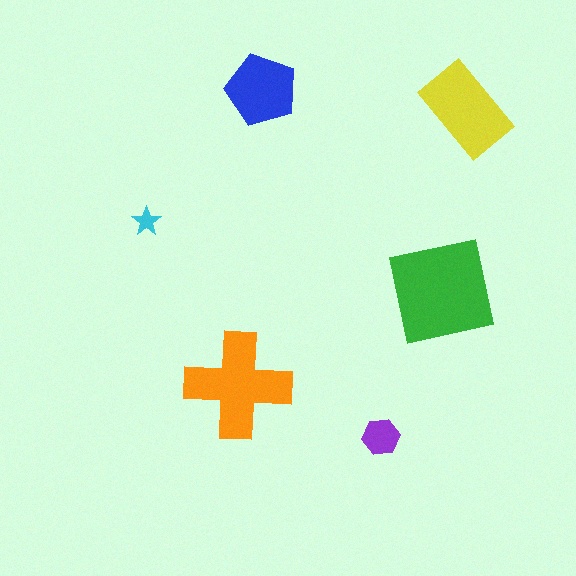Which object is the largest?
The green square.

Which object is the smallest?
The cyan star.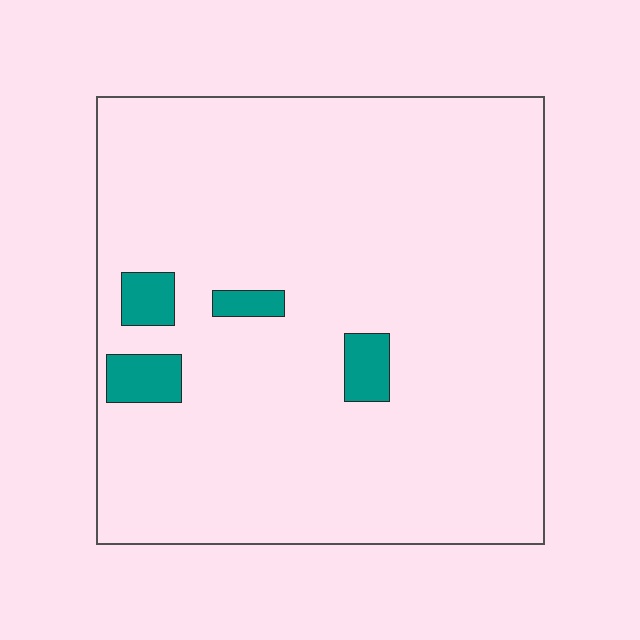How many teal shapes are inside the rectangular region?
4.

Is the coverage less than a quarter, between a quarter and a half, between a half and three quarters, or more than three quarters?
Less than a quarter.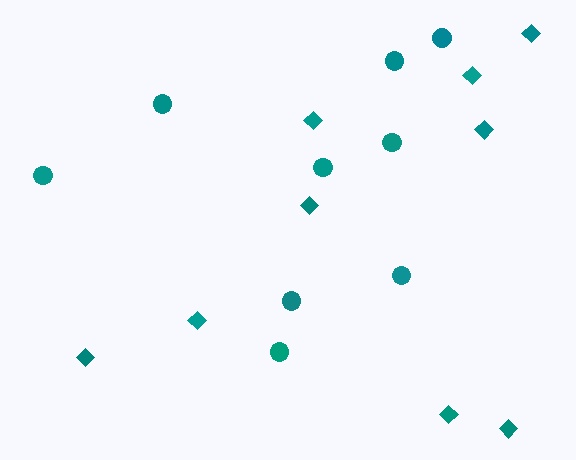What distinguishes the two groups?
There are 2 groups: one group of diamonds (9) and one group of circles (9).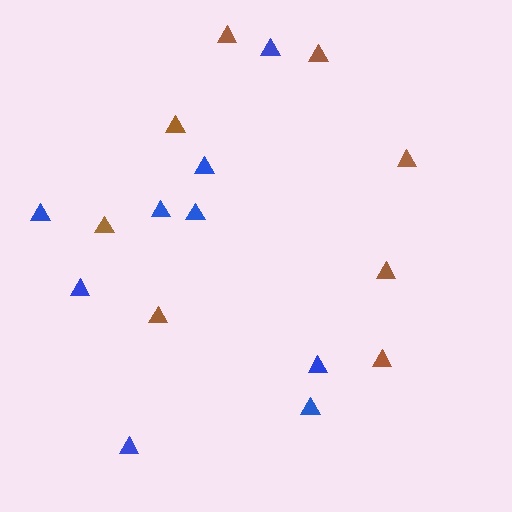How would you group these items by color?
There are 2 groups: one group of blue triangles (9) and one group of brown triangles (8).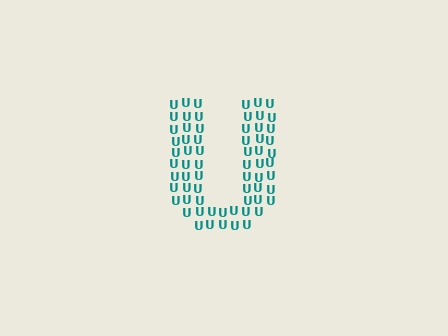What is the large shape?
The large shape is the letter U.